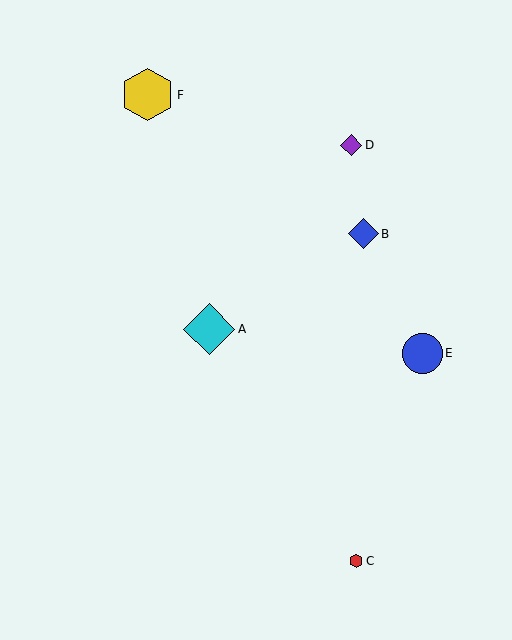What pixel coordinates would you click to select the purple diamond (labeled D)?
Click at (351, 145) to select the purple diamond D.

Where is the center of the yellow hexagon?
The center of the yellow hexagon is at (148, 95).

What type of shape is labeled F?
Shape F is a yellow hexagon.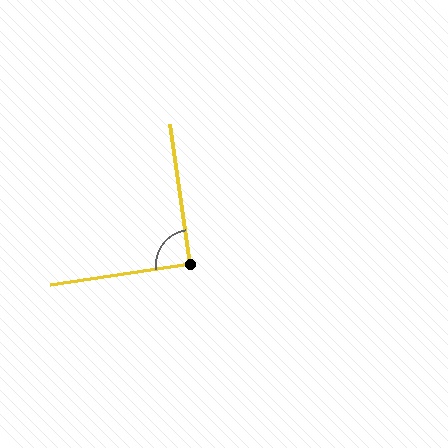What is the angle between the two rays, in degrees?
Approximately 90 degrees.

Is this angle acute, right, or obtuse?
It is approximately a right angle.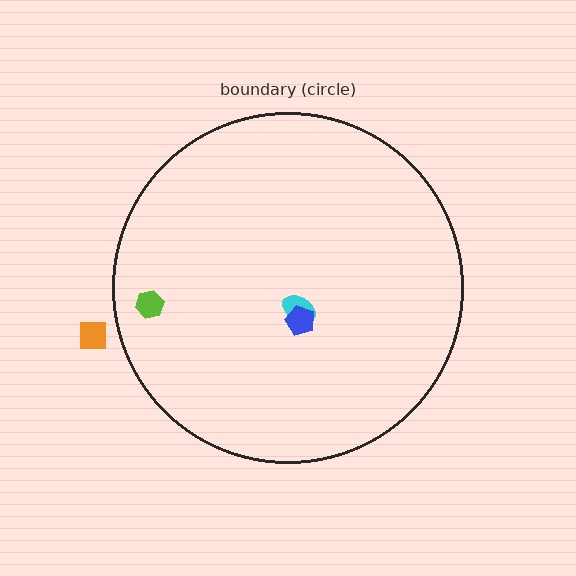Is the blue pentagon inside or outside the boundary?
Inside.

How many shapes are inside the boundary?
3 inside, 1 outside.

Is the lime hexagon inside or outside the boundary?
Inside.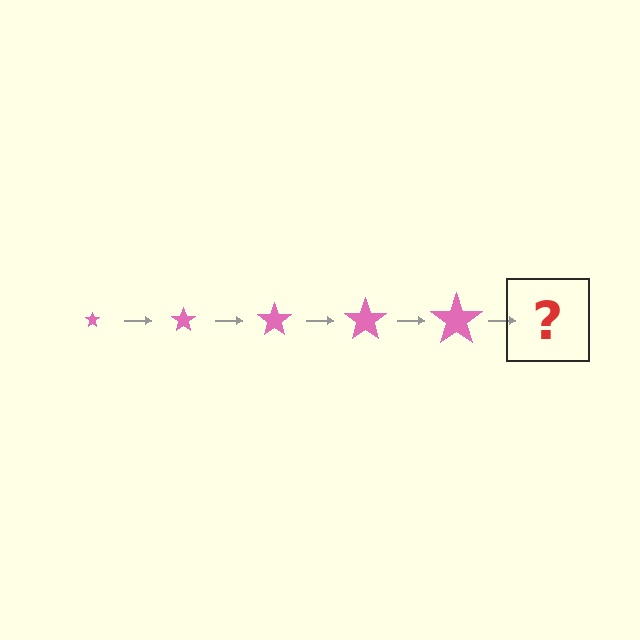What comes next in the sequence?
The next element should be a pink star, larger than the previous one.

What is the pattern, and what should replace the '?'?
The pattern is that the star gets progressively larger each step. The '?' should be a pink star, larger than the previous one.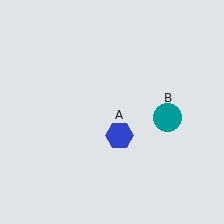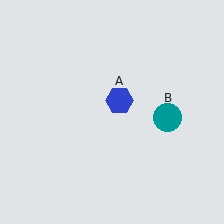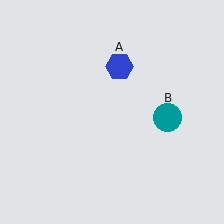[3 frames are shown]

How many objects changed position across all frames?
1 object changed position: blue hexagon (object A).